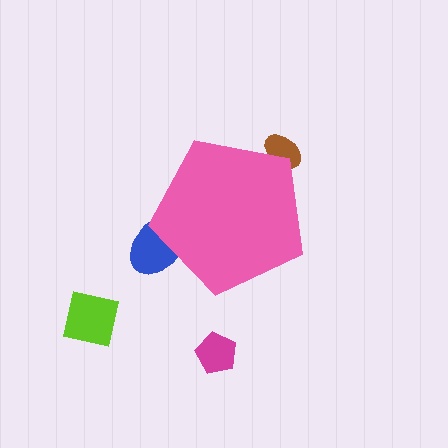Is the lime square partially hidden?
No, the lime square is fully visible.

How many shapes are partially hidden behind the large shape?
2 shapes are partially hidden.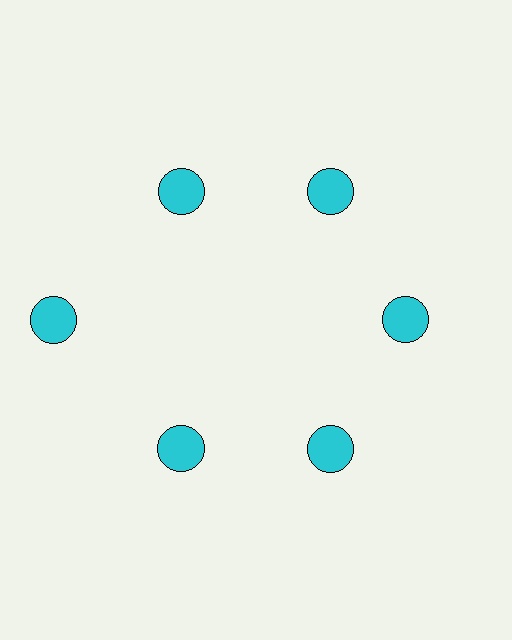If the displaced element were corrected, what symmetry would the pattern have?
It would have 6-fold rotational symmetry — the pattern would map onto itself every 60 degrees.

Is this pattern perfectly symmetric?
No. The 6 cyan circles are arranged in a ring, but one element near the 9 o'clock position is pushed outward from the center, breaking the 6-fold rotational symmetry.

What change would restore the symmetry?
The symmetry would be restored by moving it inward, back onto the ring so that all 6 circles sit at equal angles and equal distance from the center.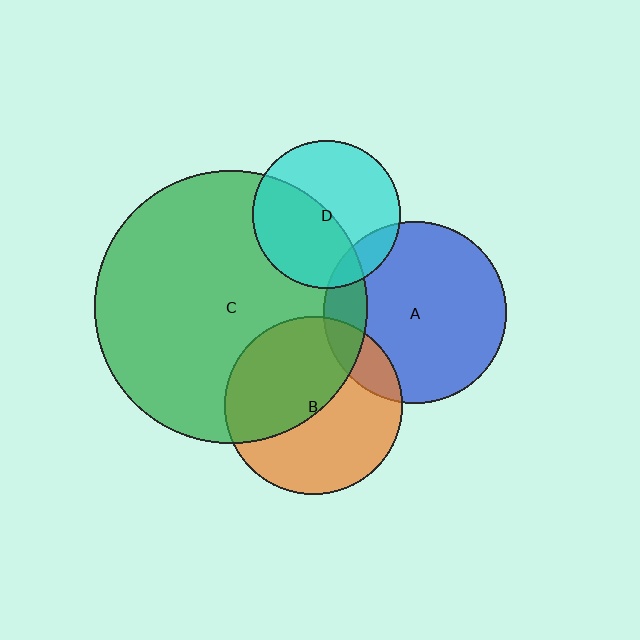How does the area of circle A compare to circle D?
Approximately 1.5 times.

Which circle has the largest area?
Circle C (green).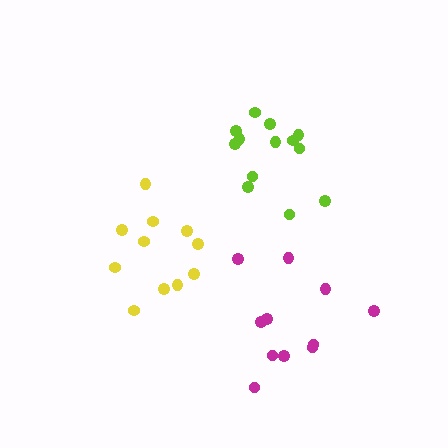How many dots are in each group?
Group 1: 11 dots, Group 2: 11 dots, Group 3: 13 dots (35 total).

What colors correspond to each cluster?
The clusters are colored: magenta, yellow, lime.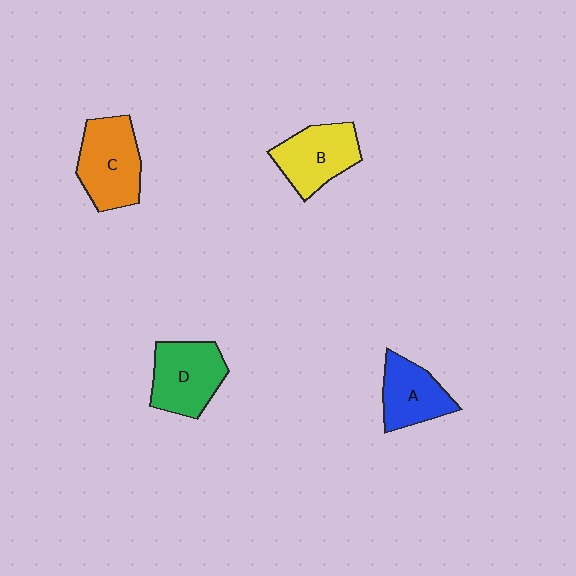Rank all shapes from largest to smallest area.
From largest to smallest: C (orange), D (green), B (yellow), A (blue).